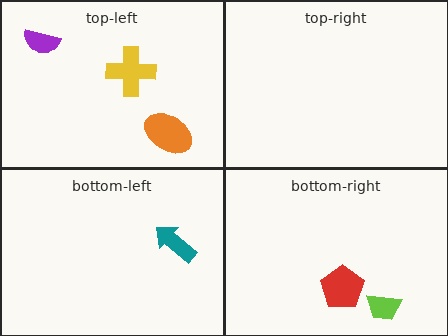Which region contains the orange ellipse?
The top-left region.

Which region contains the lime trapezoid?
The bottom-right region.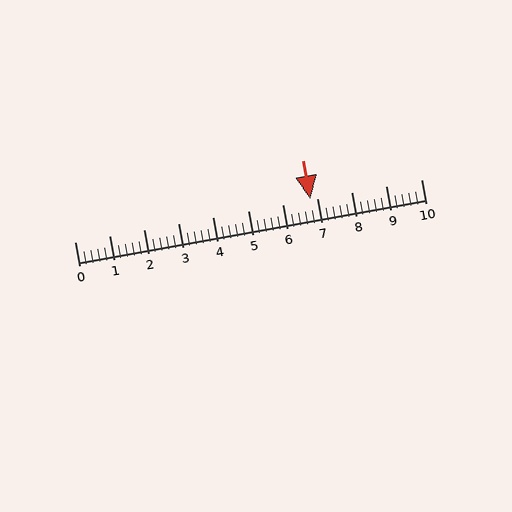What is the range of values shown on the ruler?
The ruler shows values from 0 to 10.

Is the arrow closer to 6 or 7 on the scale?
The arrow is closer to 7.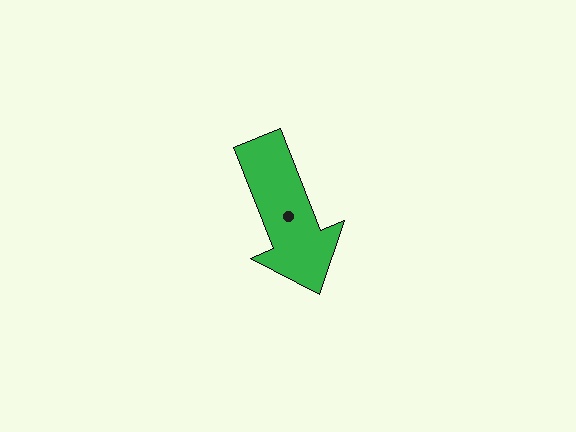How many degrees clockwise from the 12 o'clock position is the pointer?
Approximately 158 degrees.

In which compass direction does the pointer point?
South.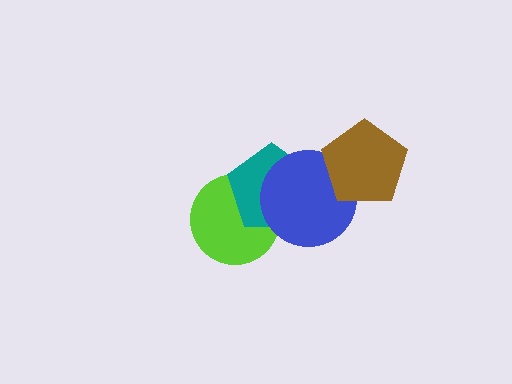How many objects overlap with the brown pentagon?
1 object overlaps with the brown pentagon.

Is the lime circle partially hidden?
Yes, it is partially covered by another shape.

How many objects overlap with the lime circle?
2 objects overlap with the lime circle.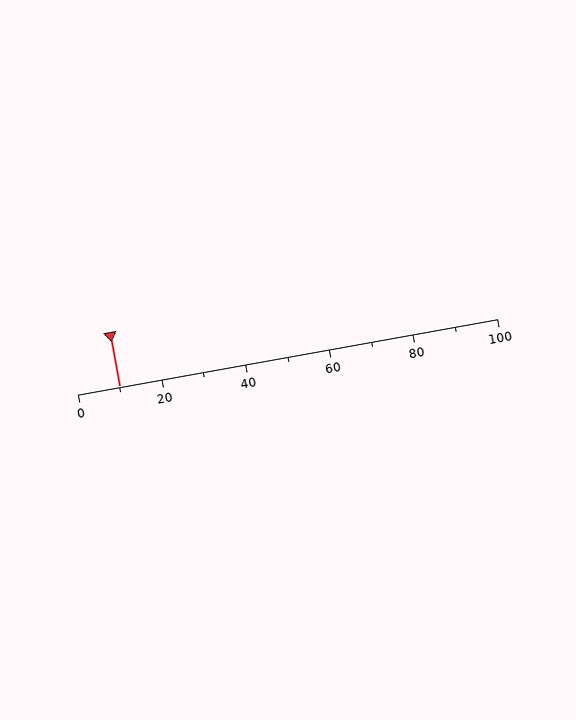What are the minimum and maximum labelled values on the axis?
The axis runs from 0 to 100.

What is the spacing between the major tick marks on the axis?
The major ticks are spaced 20 apart.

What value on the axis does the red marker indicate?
The marker indicates approximately 10.